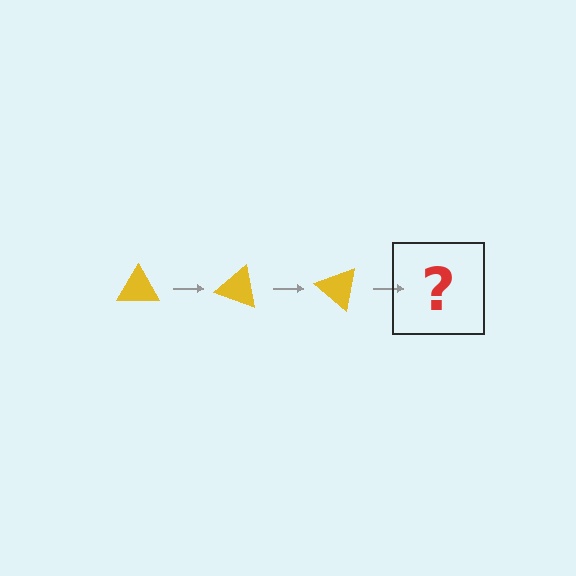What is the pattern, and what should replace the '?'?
The pattern is that the triangle rotates 20 degrees each step. The '?' should be a yellow triangle rotated 60 degrees.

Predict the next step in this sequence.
The next step is a yellow triangle rotated 60 degrees.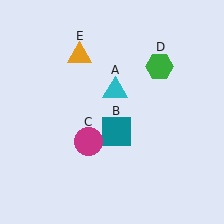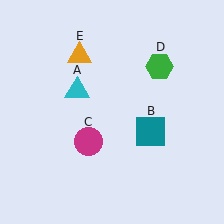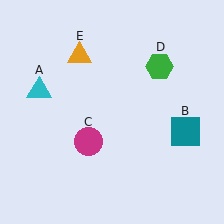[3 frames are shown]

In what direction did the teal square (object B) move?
The teal square (object B) moved right.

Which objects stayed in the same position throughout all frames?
Magenta circle (object C) and green hexagon (object D) and orange triangle (object E) remained stationary.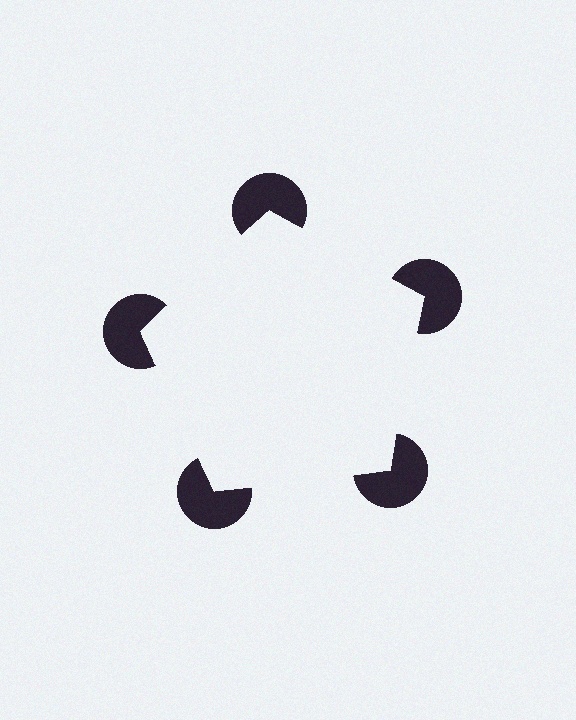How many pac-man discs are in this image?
There are 5 — one at each vertex of the illusory pentagon.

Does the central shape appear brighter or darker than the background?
It typically appears slightly brighter than the background, even though no actual brightness change is drawn.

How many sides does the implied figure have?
5 sides.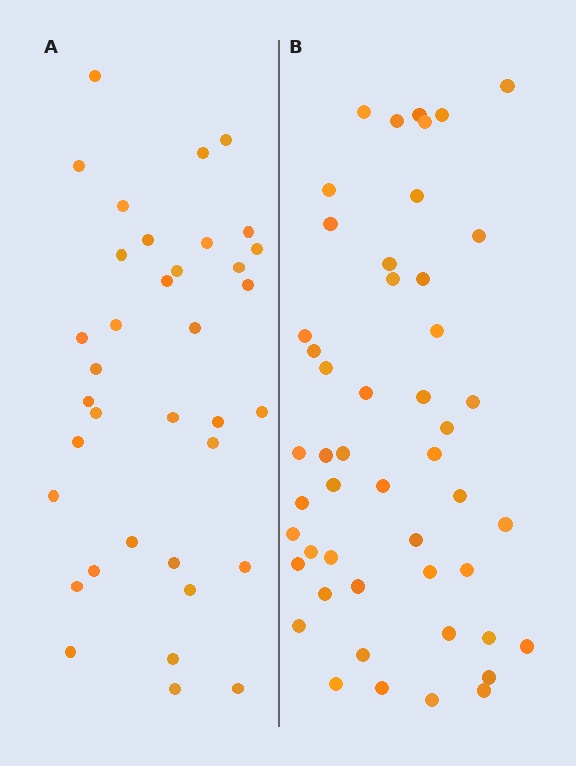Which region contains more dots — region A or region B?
Region B (the right region) has more dots.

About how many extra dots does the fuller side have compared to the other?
Region B has approximately 15 more dots than region A.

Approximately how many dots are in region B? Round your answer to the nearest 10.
About 50 dots. (The exact count is 49, which rounds to 50.)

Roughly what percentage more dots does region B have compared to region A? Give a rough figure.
About 35% more.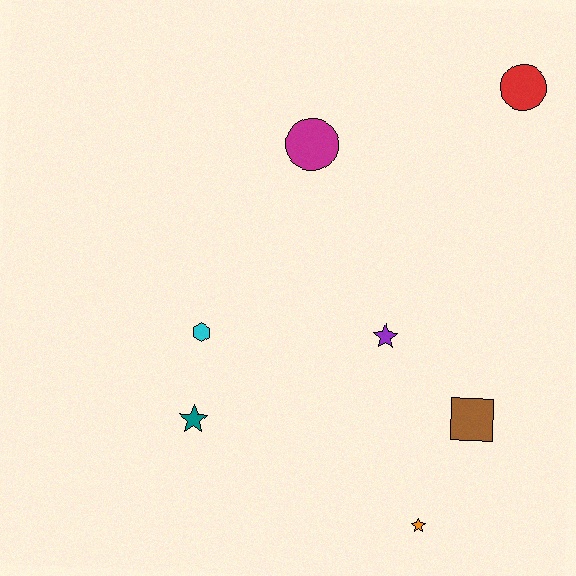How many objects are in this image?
There are 7 objects.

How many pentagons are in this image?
There are no pentagons.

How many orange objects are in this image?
There is 1 orange object.